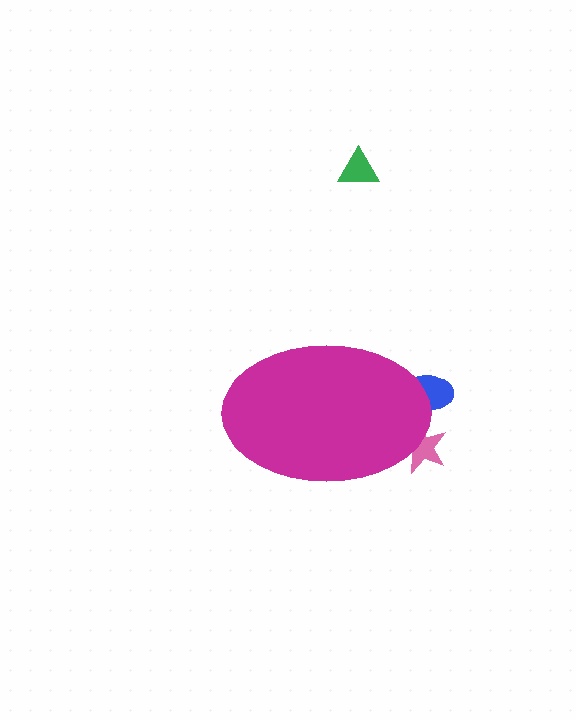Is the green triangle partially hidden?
No, the green triangle is fully visible.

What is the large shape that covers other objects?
A magenta ellipse.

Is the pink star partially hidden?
Yes, the pink star is partially hidden behind the magenta ellipse.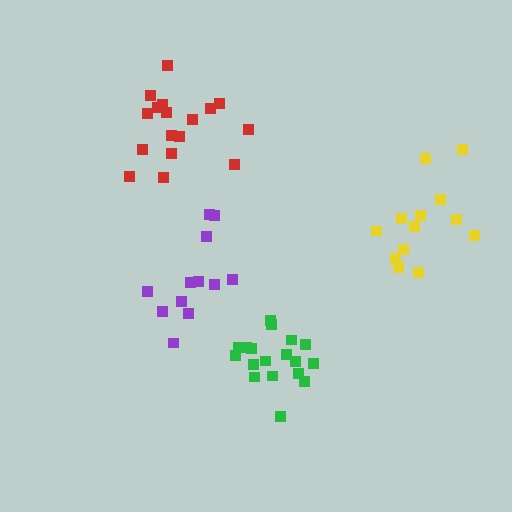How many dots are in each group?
Group 1: 18 dots, Group 2: 17 dots, Group 3: 13 dots, Group 4: 12 dots (60 total).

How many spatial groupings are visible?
There are 4 spatial groupings.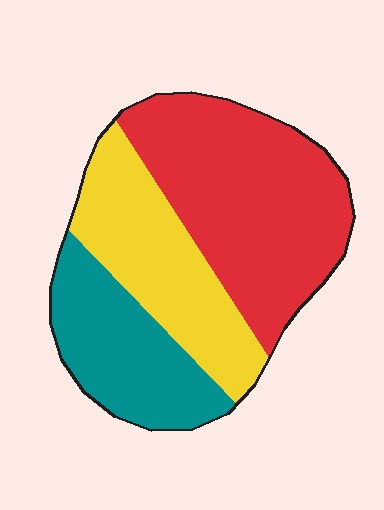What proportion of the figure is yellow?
Yellow covers 29% of the figure.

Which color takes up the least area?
Teal, at roughly 25%.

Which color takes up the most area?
Red, at roughly 45%.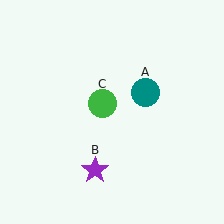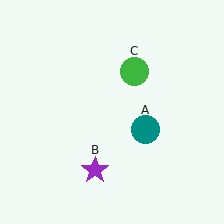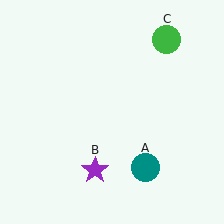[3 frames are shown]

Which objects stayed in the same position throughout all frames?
Purple star (object B) remained stationary.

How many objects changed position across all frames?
2 objects changed position: teal circle (object A), green circle (object C).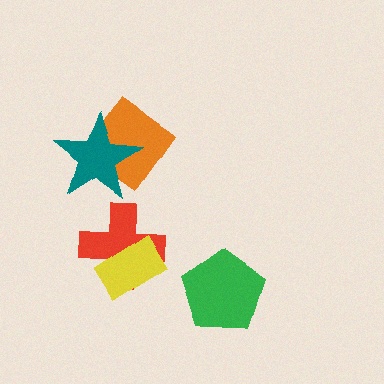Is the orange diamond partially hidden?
Yes, it is partially covered by another shape.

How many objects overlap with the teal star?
1 object overlaps with the teal star.